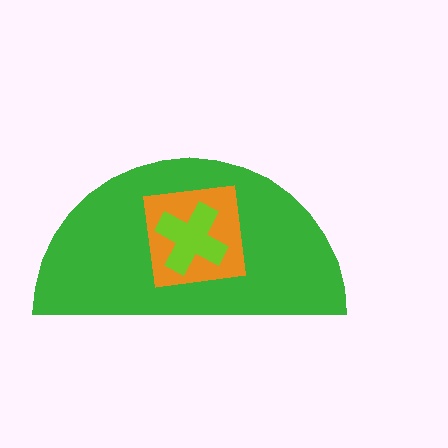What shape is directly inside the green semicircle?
The orange square.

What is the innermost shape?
The lime cross.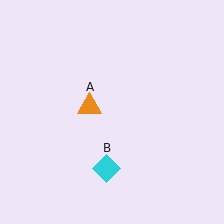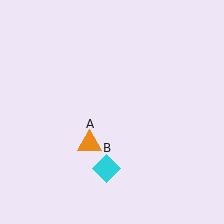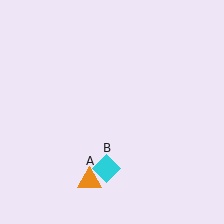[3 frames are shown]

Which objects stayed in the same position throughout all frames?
Cyan diamond (object B) remained stationary.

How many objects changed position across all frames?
1 object changed position: orange triangle (object A).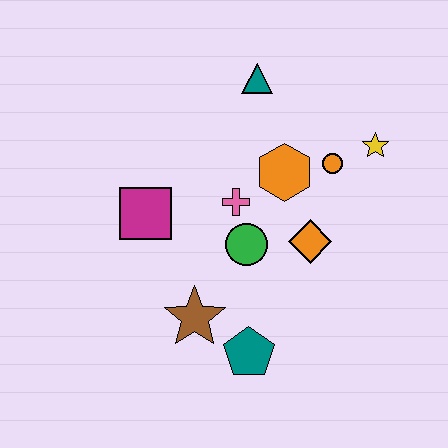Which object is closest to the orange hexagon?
The orange circle is closest to the orange hexagon.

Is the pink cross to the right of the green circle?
No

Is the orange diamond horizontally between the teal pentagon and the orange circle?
Yes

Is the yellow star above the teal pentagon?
Yes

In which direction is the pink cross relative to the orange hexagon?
The pink cross is to the left of the orange hexagon.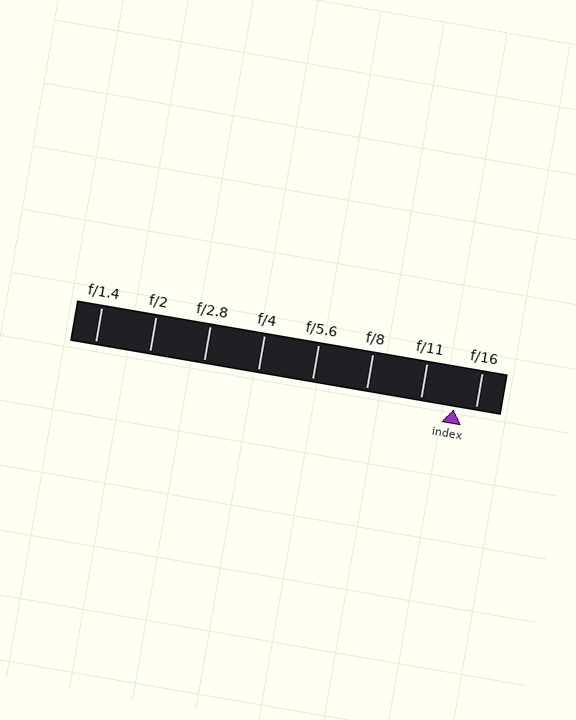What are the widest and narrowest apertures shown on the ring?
The widest aperture shown is f/1.4 and the narrowest is f/16.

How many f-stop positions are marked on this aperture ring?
There are 8 f-stop positions marked.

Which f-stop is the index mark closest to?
The index mark is closest to f/16.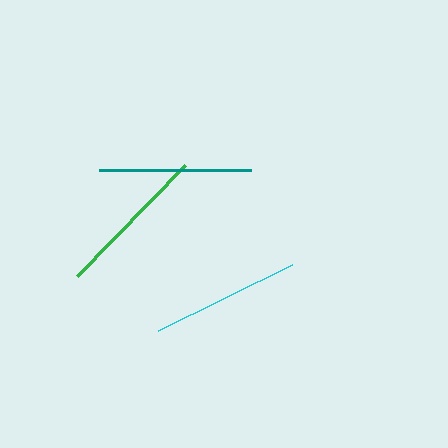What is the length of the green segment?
The green segment is approximately 155 pixels long.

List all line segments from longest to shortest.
From longest to shortest: green, teal, cyan.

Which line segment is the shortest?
The cyan line is the shortest at approximately 150 pixels.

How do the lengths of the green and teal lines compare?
The green and teal lines are approximately the same length.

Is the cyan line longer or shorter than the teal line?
The teal line is longer than the cyan line.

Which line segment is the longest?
The green line is the longest at approximately 155 pixels.